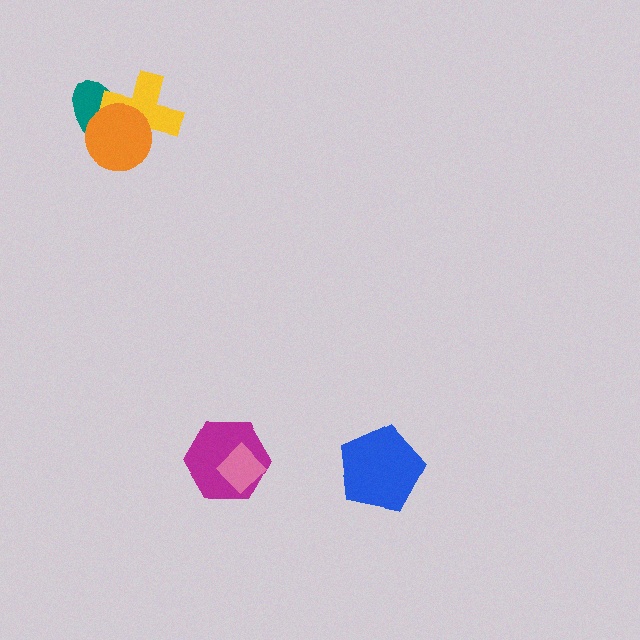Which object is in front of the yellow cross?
The orange circle is in front of the yellow cross.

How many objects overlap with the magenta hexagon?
1 object overlaps with the magenta hexagon.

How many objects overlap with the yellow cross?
2 objects overlap with the yellow cross.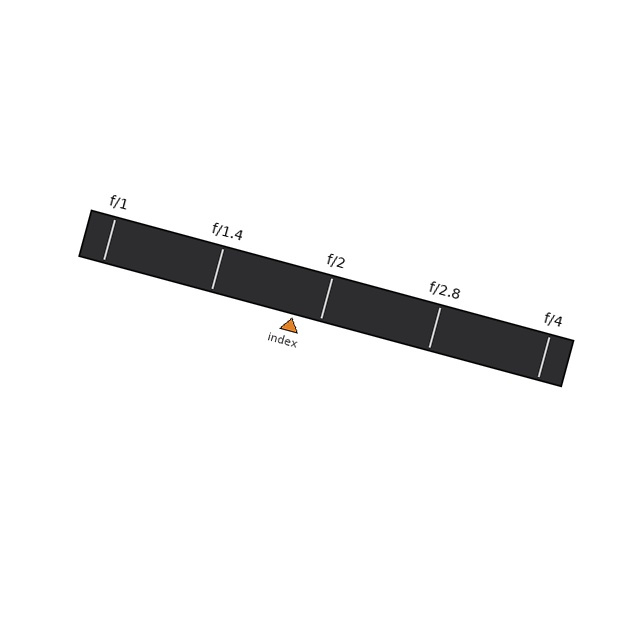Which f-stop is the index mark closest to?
The index mark is closest to f/2.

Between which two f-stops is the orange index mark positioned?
The index mark is between f/1.4 and f/2.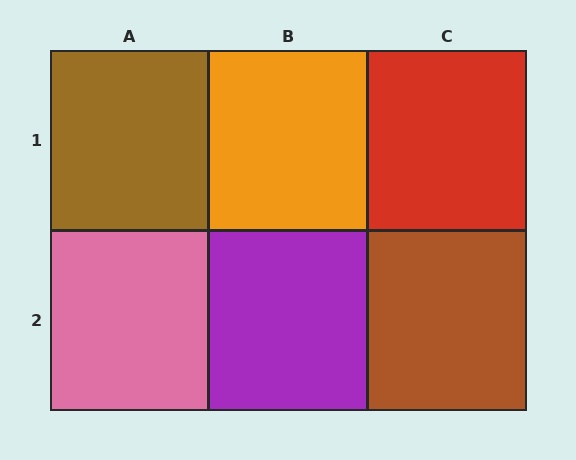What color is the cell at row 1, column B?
Orange.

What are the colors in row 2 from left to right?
Pink, purple, brown.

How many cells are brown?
2 cells are brown.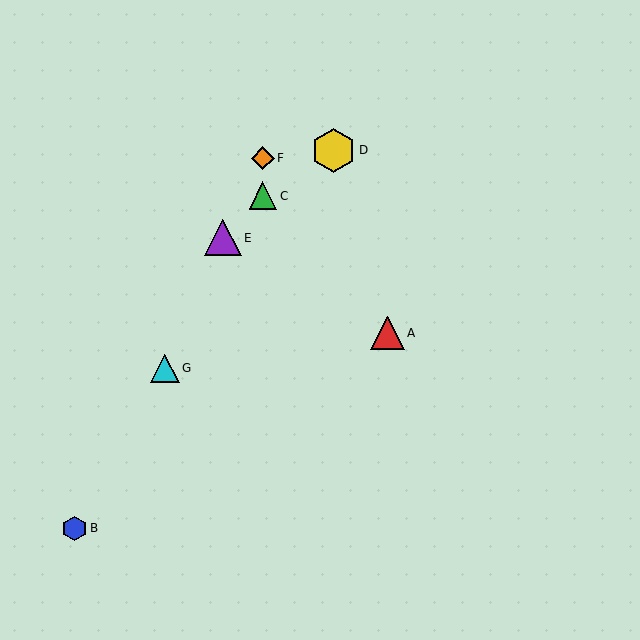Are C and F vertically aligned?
Yes, both are at x≈263.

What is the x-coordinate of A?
Object A is at x≈387.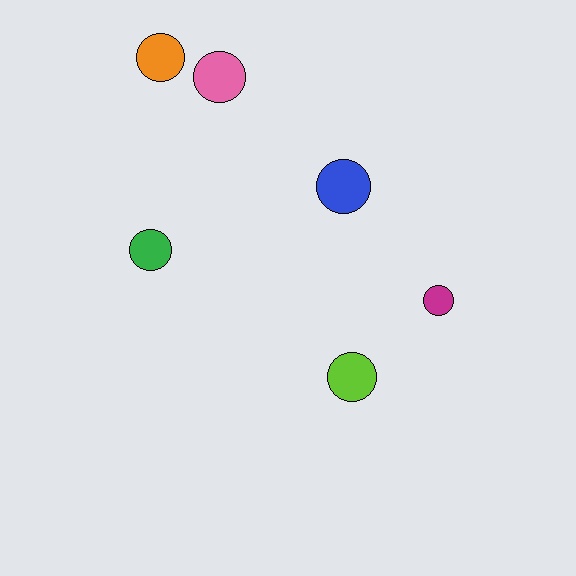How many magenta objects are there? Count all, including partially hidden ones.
There is 1 magenta object.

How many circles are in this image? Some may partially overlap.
There are 6 circles.